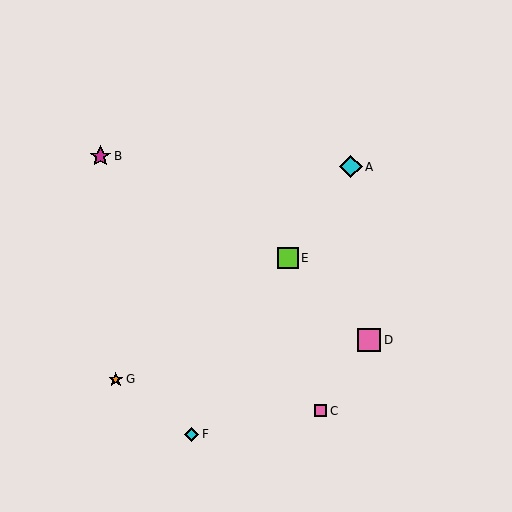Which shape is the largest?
The cyan diamond (labeled A) is the largest.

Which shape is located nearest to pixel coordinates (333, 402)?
The pink square (labeled C) at (320, 411) is nearest to that location.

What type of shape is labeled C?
Shape C is a pink square.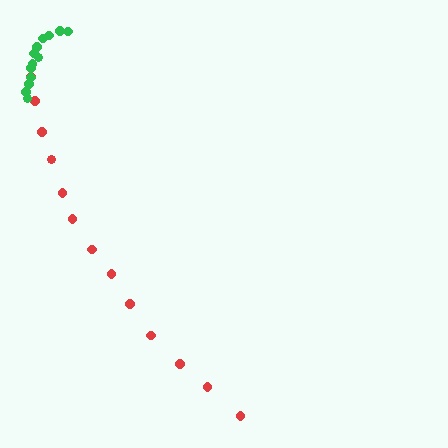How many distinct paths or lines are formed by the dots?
There are 2 distinct paths.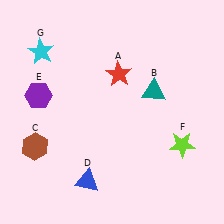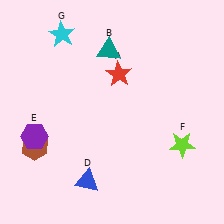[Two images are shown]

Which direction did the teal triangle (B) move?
The teal triangle (B) moved left.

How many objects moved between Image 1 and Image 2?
3 objects moved between the two images.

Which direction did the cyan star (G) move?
The cyan star (G) moved right.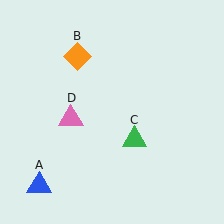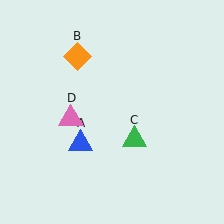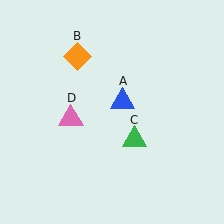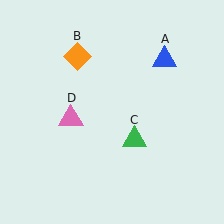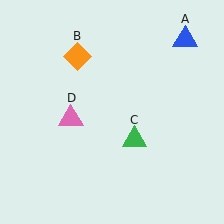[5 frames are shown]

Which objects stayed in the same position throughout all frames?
Orange diamond (object B) and green triangle (object C) and pink triangle (object D) remained stationary.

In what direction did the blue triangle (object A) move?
The blue triangle (object A) moved up and to the right.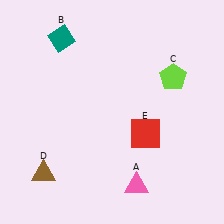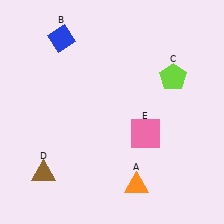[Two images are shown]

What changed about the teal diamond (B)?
In Image 1, B is teal. In Image 2, it changed to blue.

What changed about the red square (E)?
In Image 1, E is red. In Image 2, it changed to pink.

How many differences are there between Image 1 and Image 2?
There are 3 differences between the two images.